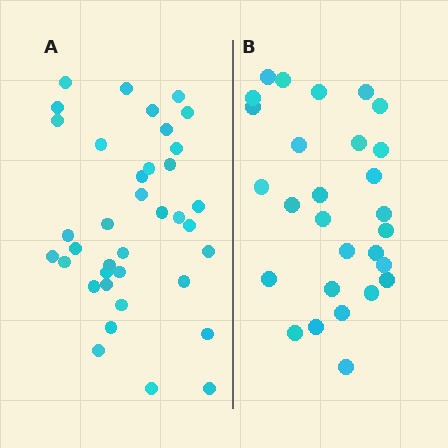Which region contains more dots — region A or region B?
Region A (the left region) has more dots.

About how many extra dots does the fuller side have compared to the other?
Region A has roughly 8 or so more dots than region B.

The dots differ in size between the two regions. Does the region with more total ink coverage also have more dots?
No. Region B has more total ink coverage because its dots are larger, but region A actually contains more individual dots. Total area can be misleading — the number of items is what matters here.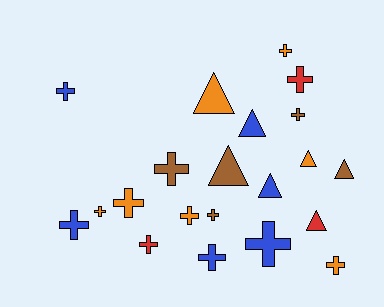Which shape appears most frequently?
Cross, with 14 objects.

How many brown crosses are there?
There are 3 brown crosses.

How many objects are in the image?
There are 21 objects.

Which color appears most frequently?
Orange, with 7 objects.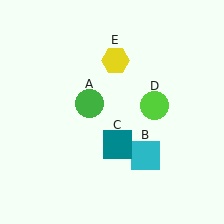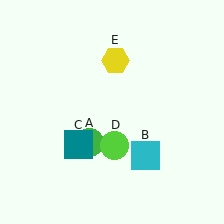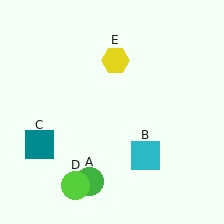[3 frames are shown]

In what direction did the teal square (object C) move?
The teal square (object C) moved left.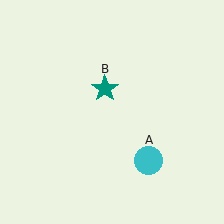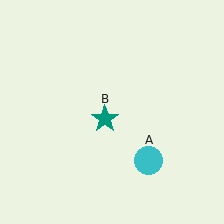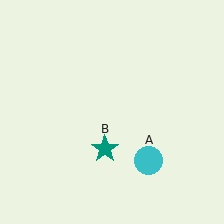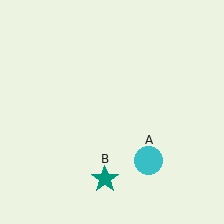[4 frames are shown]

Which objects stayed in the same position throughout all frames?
Cyan circle (object A) remained stationary.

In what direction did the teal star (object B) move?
The teal star (object B) moved down.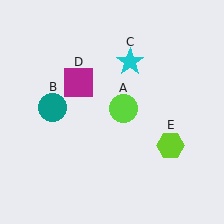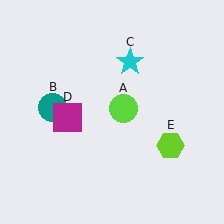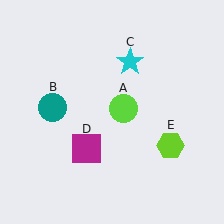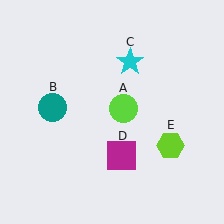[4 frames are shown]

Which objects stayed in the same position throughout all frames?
Lime circle (object A) and teal circle (object B) and cyan star (object C) and lime hexagon (object E) remained stationary.